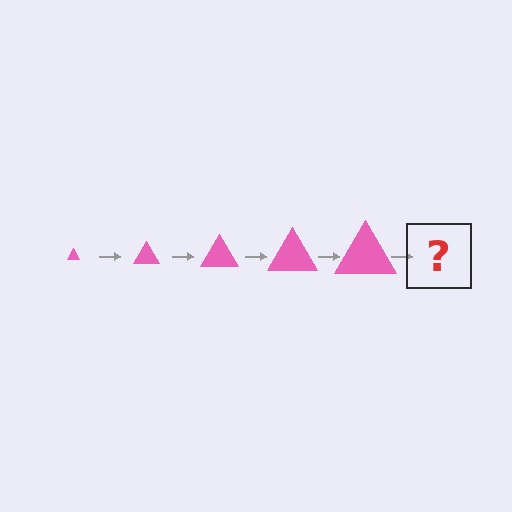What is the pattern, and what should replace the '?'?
The pattern is that the triangle gets progressively larger each step. The '?' should be a pink triangle, larger than the previous one.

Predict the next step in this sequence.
The next step is a pink triangle, larger than the previous one.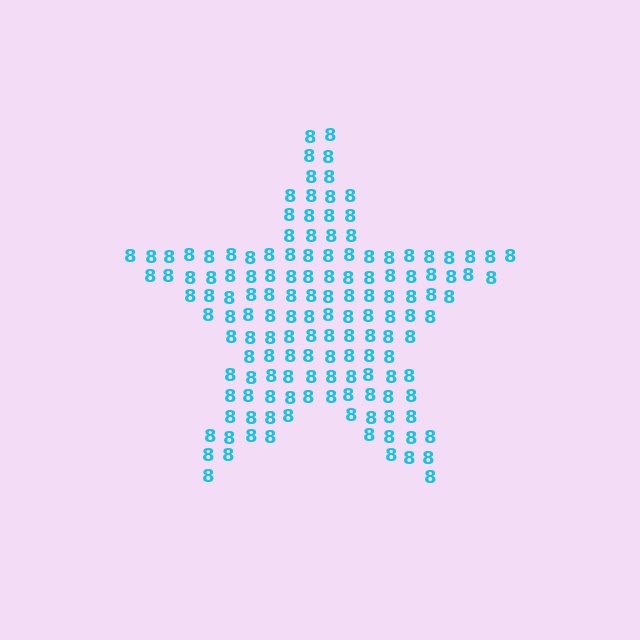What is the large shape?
The large shape is a star.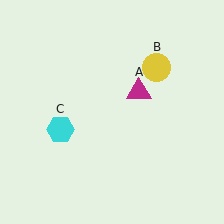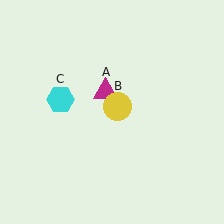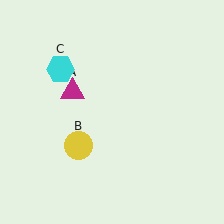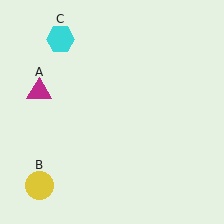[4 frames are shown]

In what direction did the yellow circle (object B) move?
The yellow circle (object B) moved down and to the left.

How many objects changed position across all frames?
3 objects changed position: magenta triangle (object A), yellow circle (object B), cyan hexagon (object C).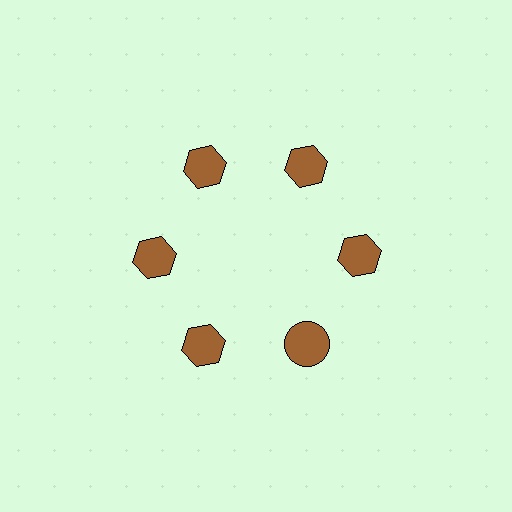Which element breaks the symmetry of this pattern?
The brown circle at roughly the 5 o'clock position breaks the symmetry. All other shapes are brown hexagons.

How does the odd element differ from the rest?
It has a different shape: circle instead of hexagon.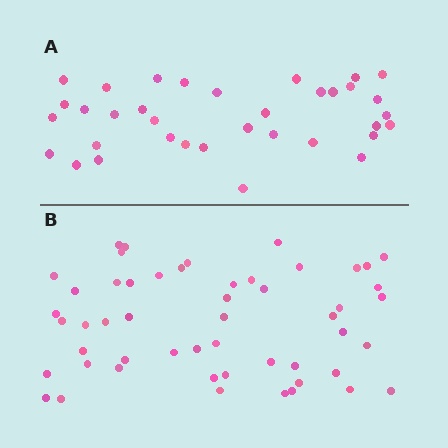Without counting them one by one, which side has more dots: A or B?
Region B (the bottom region) has more dots.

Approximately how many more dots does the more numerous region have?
Region B has approximately 15 more dots than region A.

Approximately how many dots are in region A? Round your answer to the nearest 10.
About 40 dots. (The exact count is 35, which rounds to 40.)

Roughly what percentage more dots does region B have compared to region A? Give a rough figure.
About 50% more.